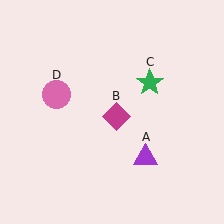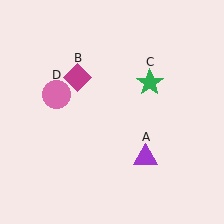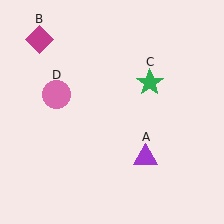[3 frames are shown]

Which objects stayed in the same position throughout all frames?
Purple triangle (object A) and green star (object C) and pink circle (object D) remained stationary.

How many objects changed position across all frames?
1 object changed position: magenta diamond (object B).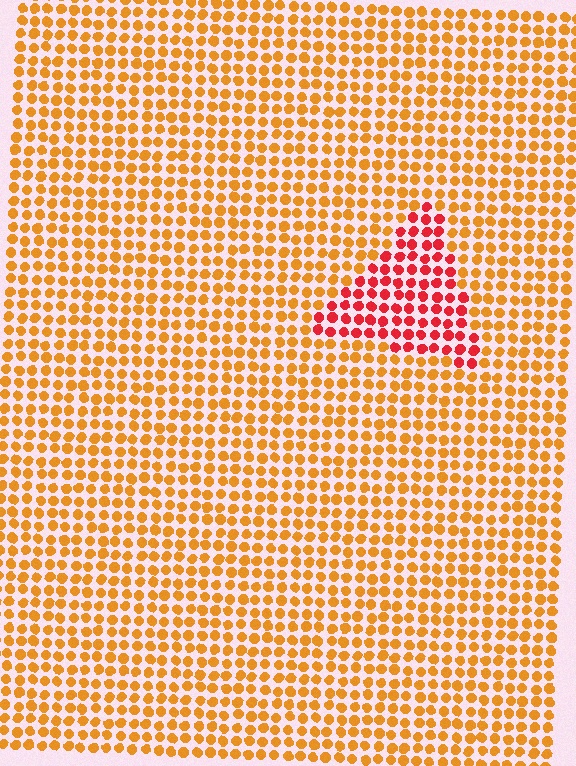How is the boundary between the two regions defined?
The boundary is defined purely by a slight shift in hue (about 39 degrees). Spacing, size, and orientation are identical on both sides.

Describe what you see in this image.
The image is filled with small orange elements in a uniform arrangement. A triangle-shaped region is visible where the elements are tinted to a slightly different hue, forming a subtle color boundary.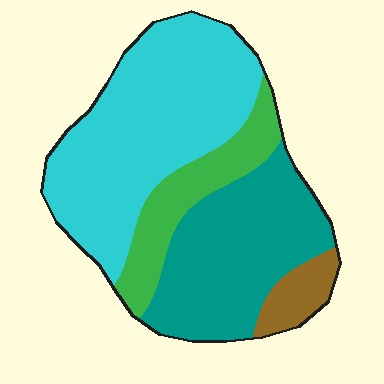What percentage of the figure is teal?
Teal takes up between a quarter and a half of the figure.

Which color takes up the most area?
Cyan, at roughly 45%.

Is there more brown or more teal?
Teal.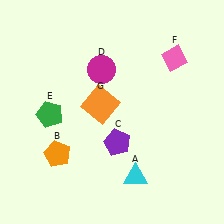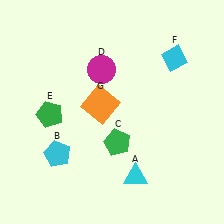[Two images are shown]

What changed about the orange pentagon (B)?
In Image 1, B is orange. In Image 2, it changed to cyan.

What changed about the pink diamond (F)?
In Image 1, F is pink. In Image 2, it changed to cyan.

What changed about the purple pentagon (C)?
In Image 1, C is purple. In Image 2, it changed to green.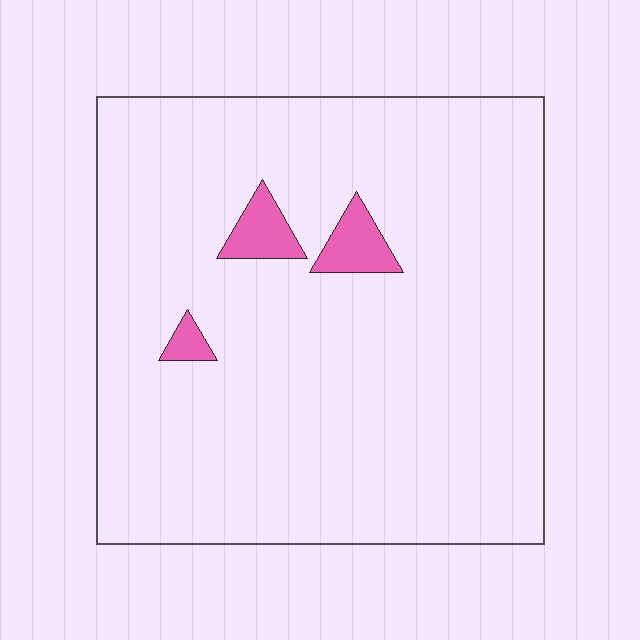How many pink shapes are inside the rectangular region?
3.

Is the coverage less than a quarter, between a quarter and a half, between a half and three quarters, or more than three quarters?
Less than a quarter.